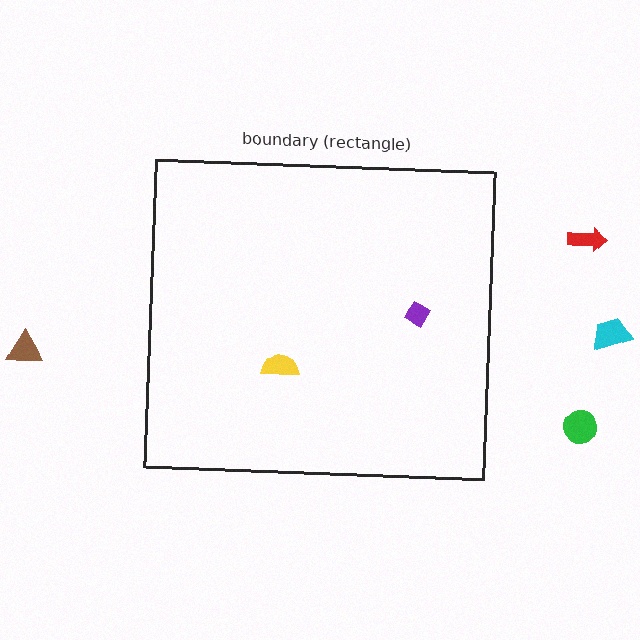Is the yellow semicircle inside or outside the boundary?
Inside.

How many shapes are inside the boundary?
2 inside, 4 outside.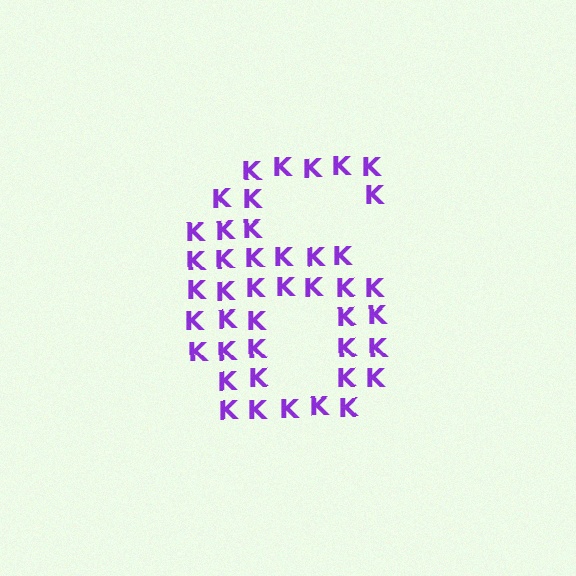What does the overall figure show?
The overall figure shows the digit 6.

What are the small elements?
The small elements are letter K's.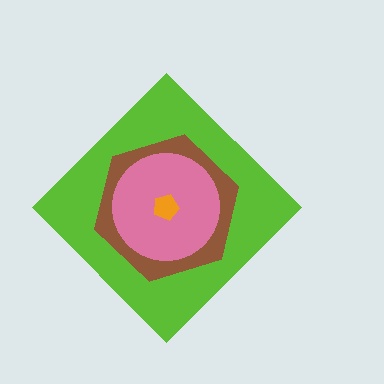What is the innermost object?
The orange pentagon.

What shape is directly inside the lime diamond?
The brown hexagon.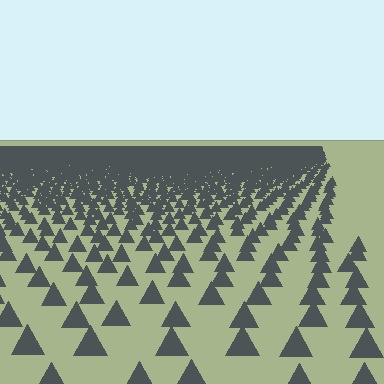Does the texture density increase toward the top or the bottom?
Density increases toward the top.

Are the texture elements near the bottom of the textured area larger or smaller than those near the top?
Larger. Near the bottom, elements are closer to the viewer and appear at a bigger on-screen size.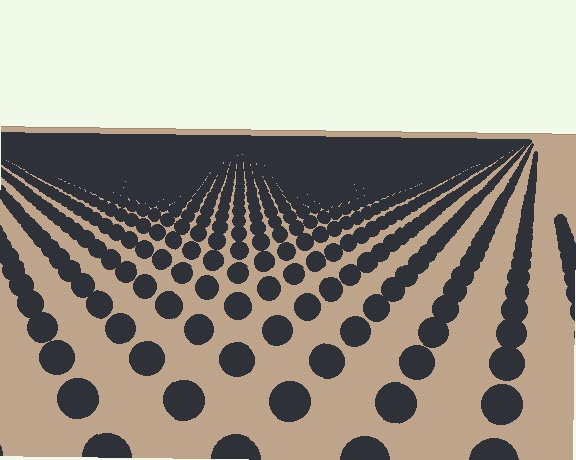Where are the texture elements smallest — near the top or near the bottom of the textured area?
Near the top.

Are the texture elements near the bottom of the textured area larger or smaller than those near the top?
Larger. Near the bottom, elements are closer to the viewer and appear at a bigger on-screen size.